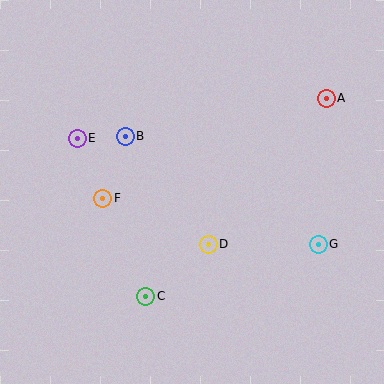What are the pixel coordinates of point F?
Point F is at (103, 198).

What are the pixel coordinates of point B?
Point B is at (125, 136).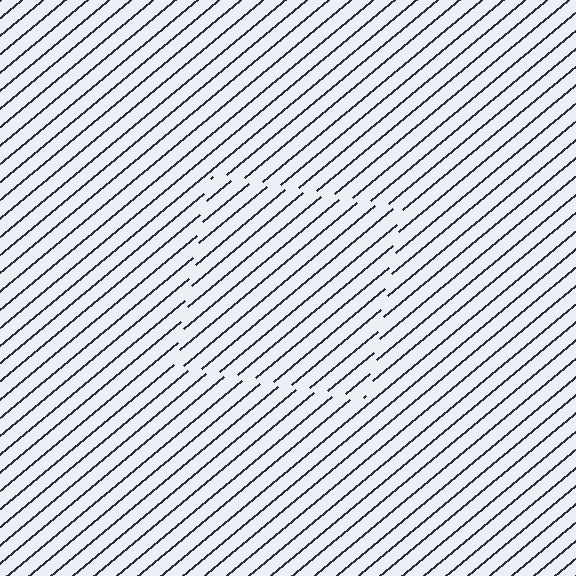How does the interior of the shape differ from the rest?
The interior of the shape contains the same grating, shifted by half a period — the contour is defined by the phase discontinuity where line-ends from the inner and outer gratings abut.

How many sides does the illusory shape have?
4 sides — the line-ends trace a square.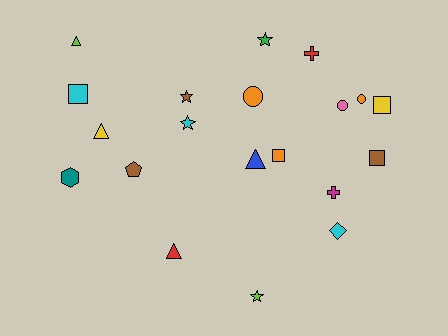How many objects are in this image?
There are 20 objects.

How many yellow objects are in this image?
There are 2 yellow objects.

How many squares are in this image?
There are 4 squares.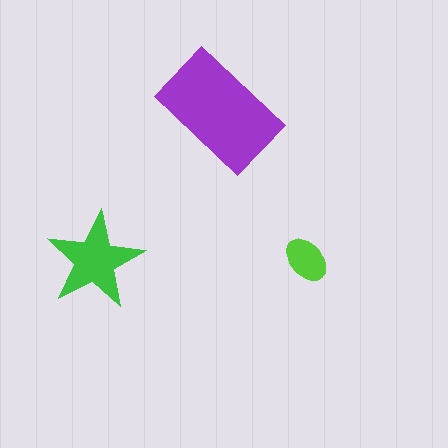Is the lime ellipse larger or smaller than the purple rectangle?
Smaller.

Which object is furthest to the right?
The lime ellipse is rightmost.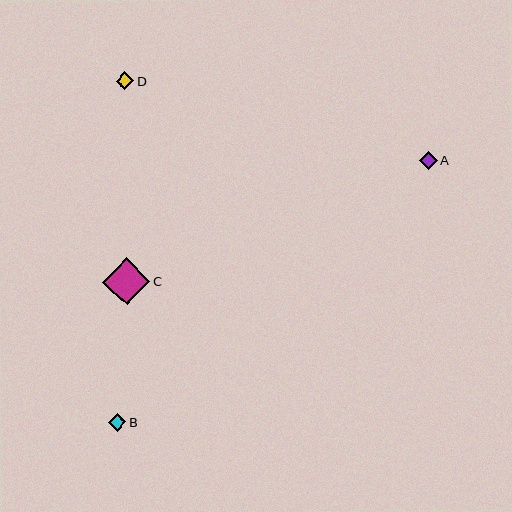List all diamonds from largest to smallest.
From largest to smallest: C, A, B, D.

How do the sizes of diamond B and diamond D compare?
Diamond B and diamond D are approximately the same size.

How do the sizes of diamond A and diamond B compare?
Diamond A and diamond B are approximately the same size.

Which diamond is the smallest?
Diamond D is the smallest with a size of approximately 18 pixels.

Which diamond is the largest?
Diamond C is the largest with a size of approximately 47 pixels.